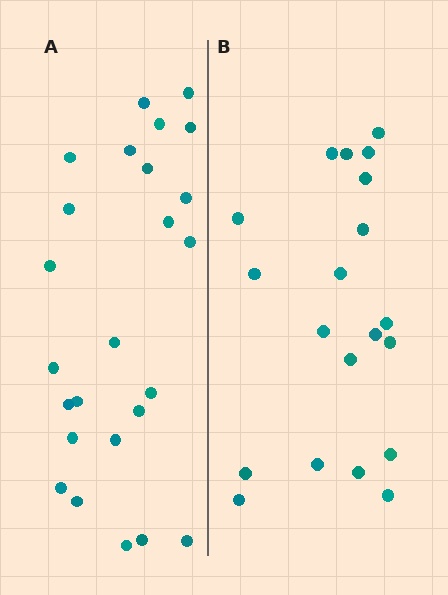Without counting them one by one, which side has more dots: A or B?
Region A (the left region) has more dots.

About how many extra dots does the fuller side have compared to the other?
Region A has about 5 more dots than region B.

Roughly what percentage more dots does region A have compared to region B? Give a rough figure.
About 25% more.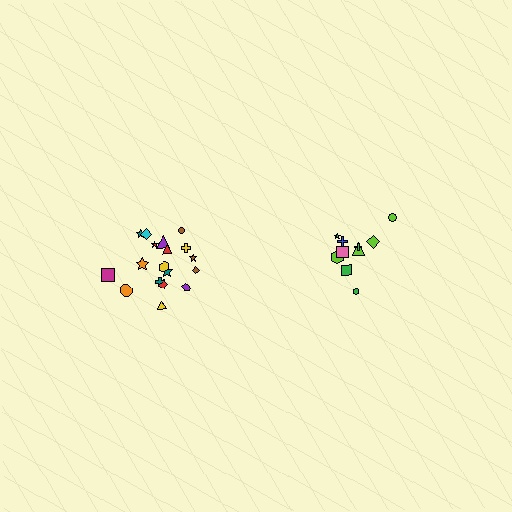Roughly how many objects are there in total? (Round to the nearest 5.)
Roughly 30 objects in total.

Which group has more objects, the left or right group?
The left group.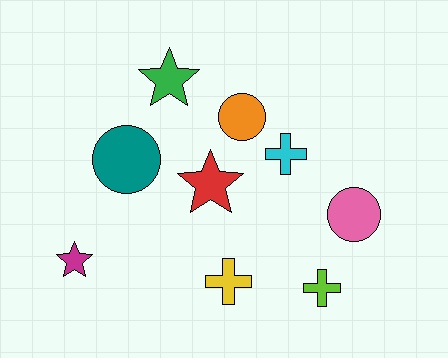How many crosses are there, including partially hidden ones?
There are 3 crosses.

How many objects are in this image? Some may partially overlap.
There are 9 objects.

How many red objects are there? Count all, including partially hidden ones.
There is 1 red object.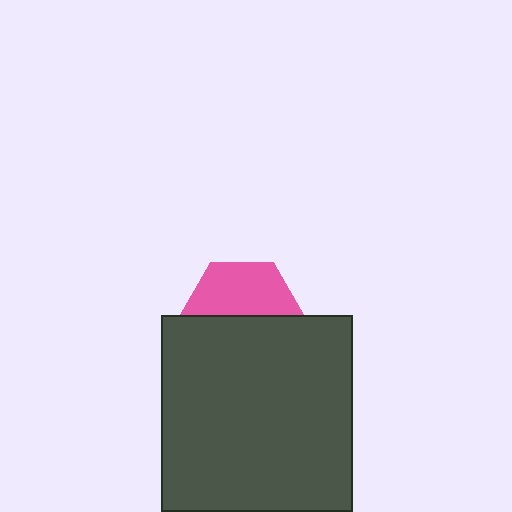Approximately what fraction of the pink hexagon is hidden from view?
Roughly 51% of the pink hexagon is hidden behind the dark gray rectangle.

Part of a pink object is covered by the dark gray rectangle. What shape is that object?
It is a hexagon.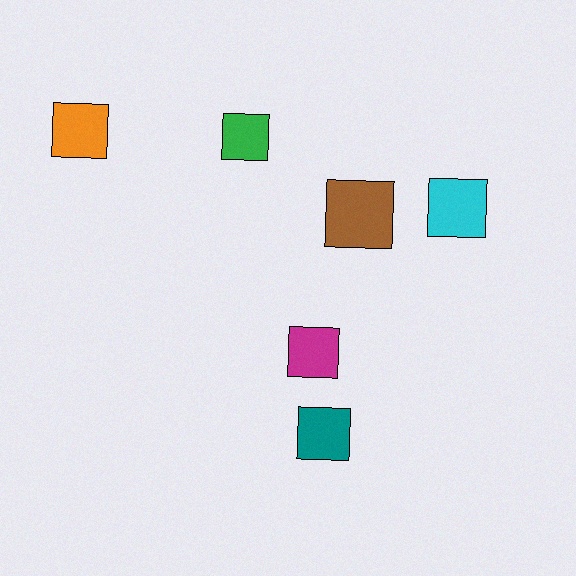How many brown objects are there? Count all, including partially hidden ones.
There is 1 brown object.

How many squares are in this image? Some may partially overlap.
There are 6 squares.